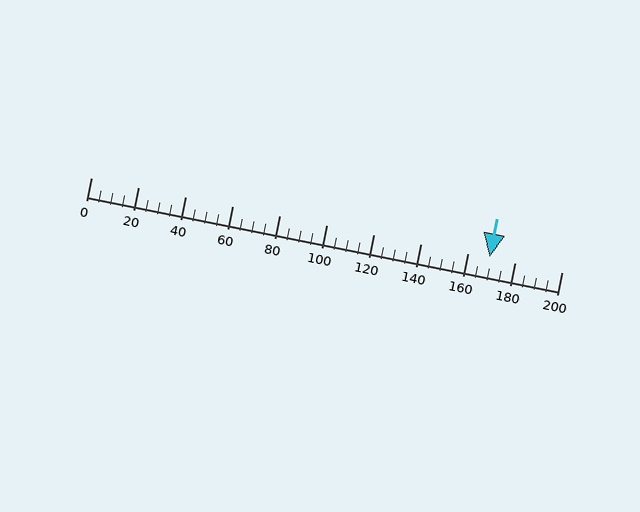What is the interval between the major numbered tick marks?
The major tick marks are spaced 20 units apart.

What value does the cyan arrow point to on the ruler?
The cyan arrow points to approximately 169.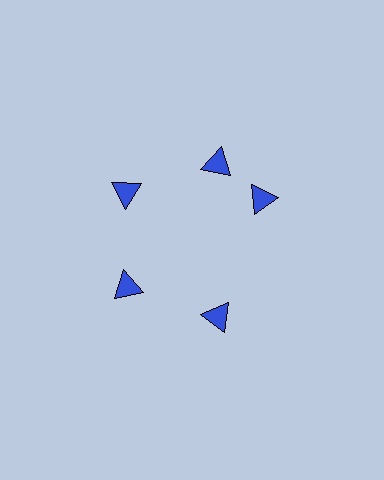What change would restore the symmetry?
The symmetry would be restored by rotating it back into even spacing with its neighbors so that all 5 triangles sit at equal angles and equal distance from the center.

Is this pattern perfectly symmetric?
No. The 5 blue triangles are arranged in a ring, but one element near the 3 o'clock position is rotated out of alignment along the ring, breaking the 5-fold rotational symmetry.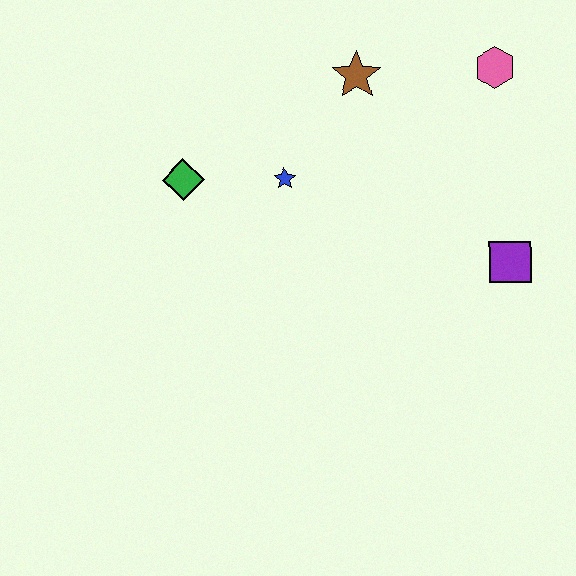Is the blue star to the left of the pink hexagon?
Yes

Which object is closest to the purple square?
The pink hexagon is closest to the purple square.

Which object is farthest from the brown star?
The purple square is farthest from the brown star.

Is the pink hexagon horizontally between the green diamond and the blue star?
No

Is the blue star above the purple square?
Yes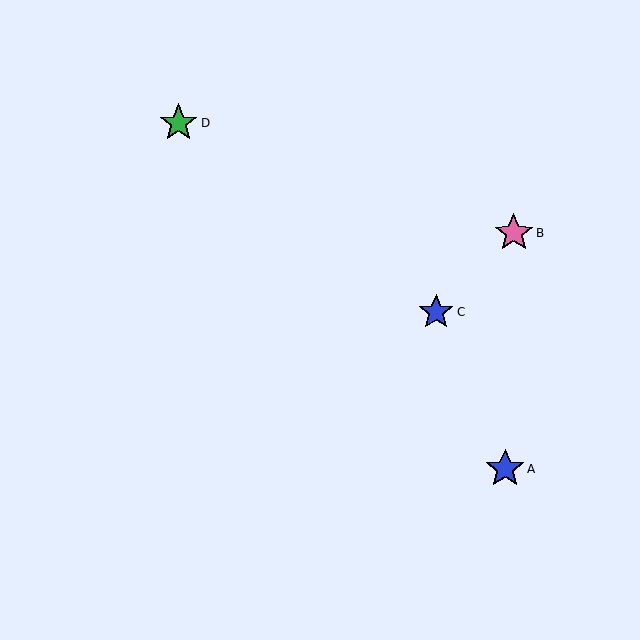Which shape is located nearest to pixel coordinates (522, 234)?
The pink star (labeled B) at (514, 233) is nearest to that location.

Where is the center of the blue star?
The center of the blue star is at (505, 469).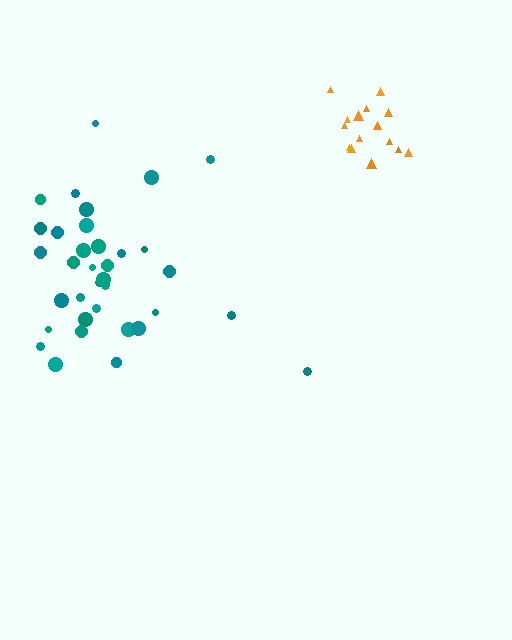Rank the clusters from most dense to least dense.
orange, teal.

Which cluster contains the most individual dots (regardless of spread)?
Teal (35).